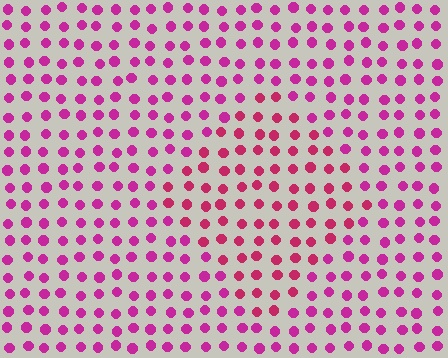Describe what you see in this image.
The image is filled with small magenta elements in a uniform arrangement. A diamond-shaped region is visible where the elements are tinted to a slightly different hue, forming a subtle color boundary.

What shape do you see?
I see a diamond.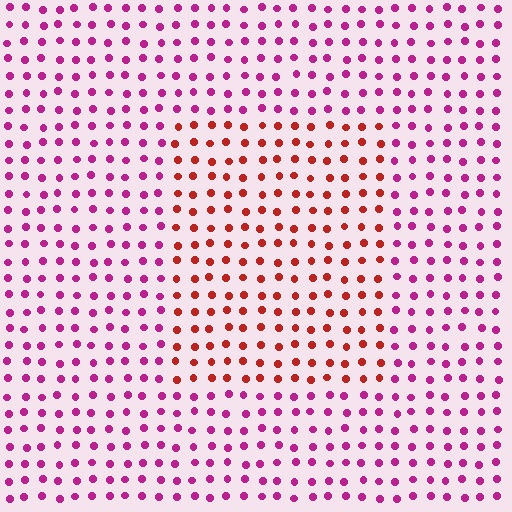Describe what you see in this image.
The image is filled with small magenta elements in a uniform arrangement. A rectangle-shaped region is visible where the elements are tinted to a slightly different hue, forming a subtle color boundary.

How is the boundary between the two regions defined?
The boundary is defined purely by a slight shift in hue (about 43 degrees). Spacing, size, and orientation are identical on both sides.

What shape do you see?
I see a rectangle.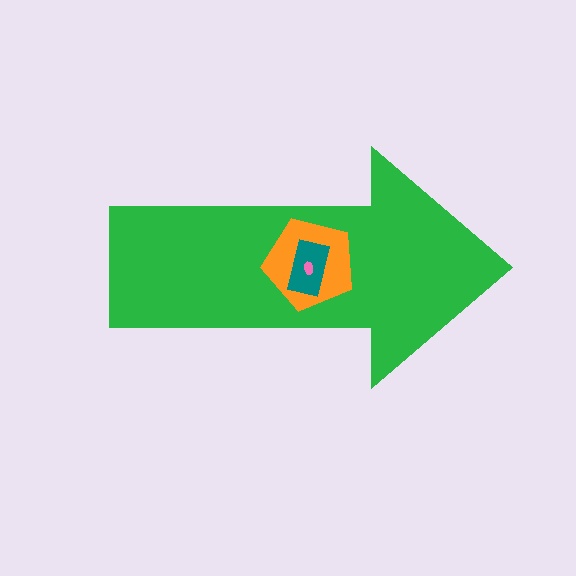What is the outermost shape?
The green arrow.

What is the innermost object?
The pink ellipse.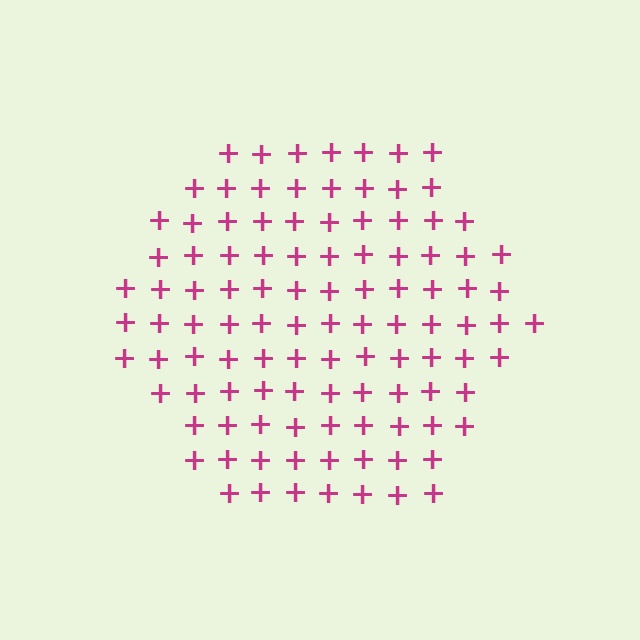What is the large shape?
The large shape is a hexagon.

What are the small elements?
The small elements are plus signs.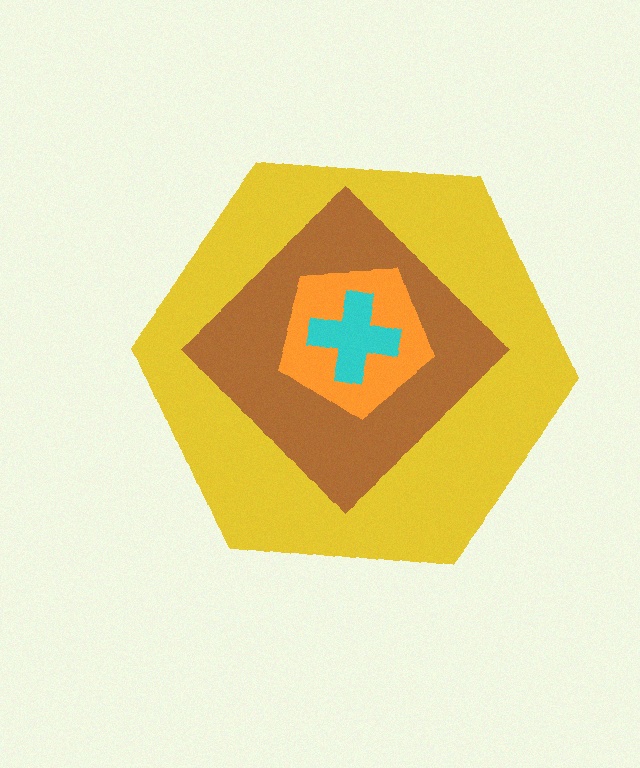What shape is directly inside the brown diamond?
The orange pentagon.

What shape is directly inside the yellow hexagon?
The brown diamond.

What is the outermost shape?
The yellow hexagon.